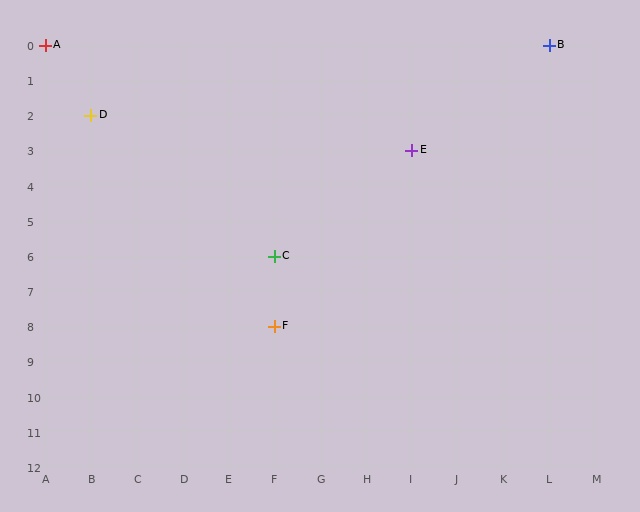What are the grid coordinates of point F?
Point F is at grid coordinates (F, 8).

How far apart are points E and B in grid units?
Points E and B are 3 columns and 3 rows apart (about 4.2 grid units diagonally).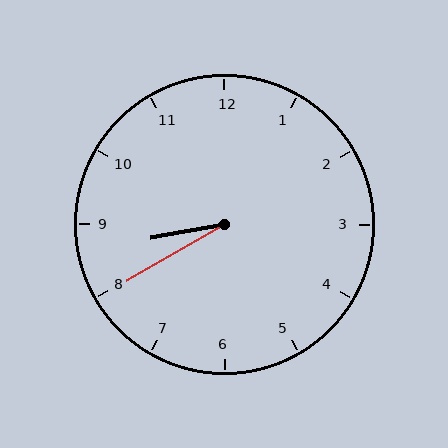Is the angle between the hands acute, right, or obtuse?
It is acute.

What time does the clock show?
8:40.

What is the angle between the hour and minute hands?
Approximately 20 degrees.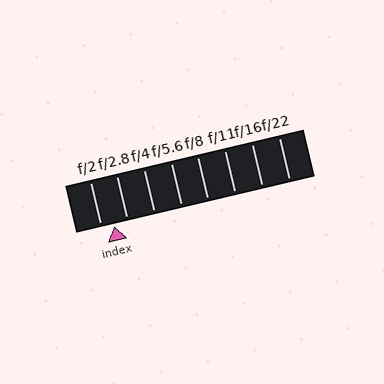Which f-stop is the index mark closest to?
The index mark is closest to f/2.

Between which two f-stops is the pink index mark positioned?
The index mark is between f/2 and f/2.8.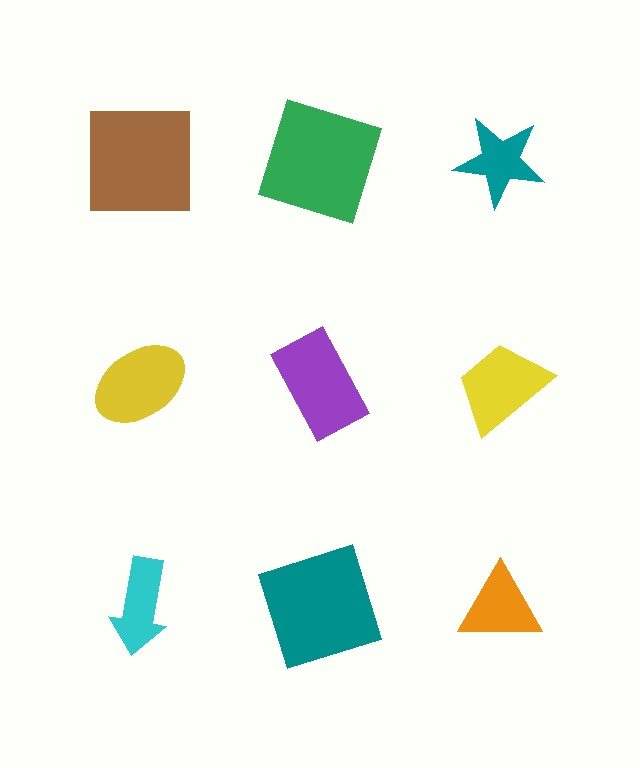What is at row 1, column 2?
A green square.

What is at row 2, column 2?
A purple rectangle.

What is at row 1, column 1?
A brown square.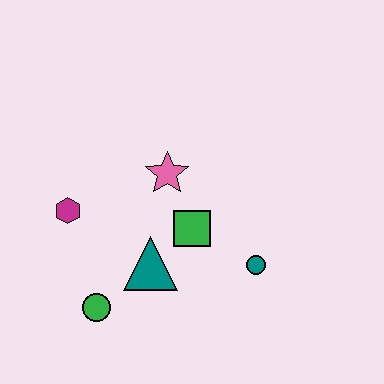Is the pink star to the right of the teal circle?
No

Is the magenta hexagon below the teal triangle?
No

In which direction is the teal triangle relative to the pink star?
The teal triangle is below the pink star.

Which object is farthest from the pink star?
The green circle is farthest from the pink star.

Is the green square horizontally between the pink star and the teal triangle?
No